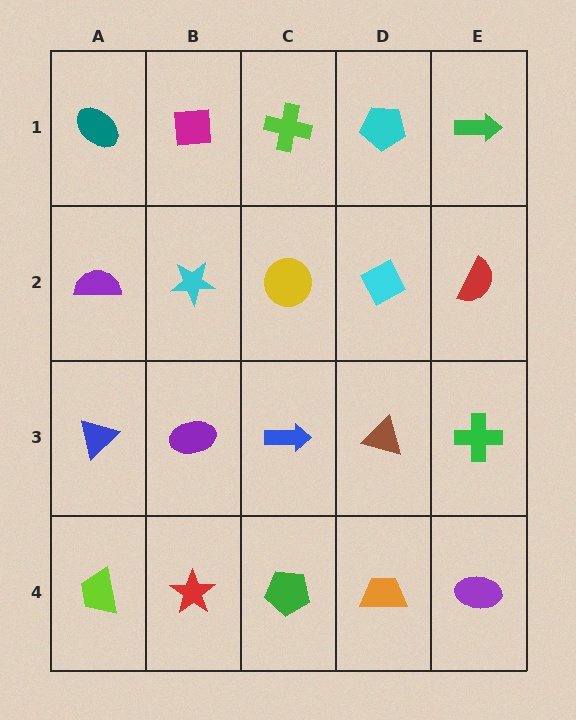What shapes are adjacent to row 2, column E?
A green arrow (row 1, column E), a green cross (row 3, column E), a cyan diamond (row 2, column D).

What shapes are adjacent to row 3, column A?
A purple semicircle (row 2, column A), a lime trapezoid (row 4, column A), a purple ellipse (row 3, column B).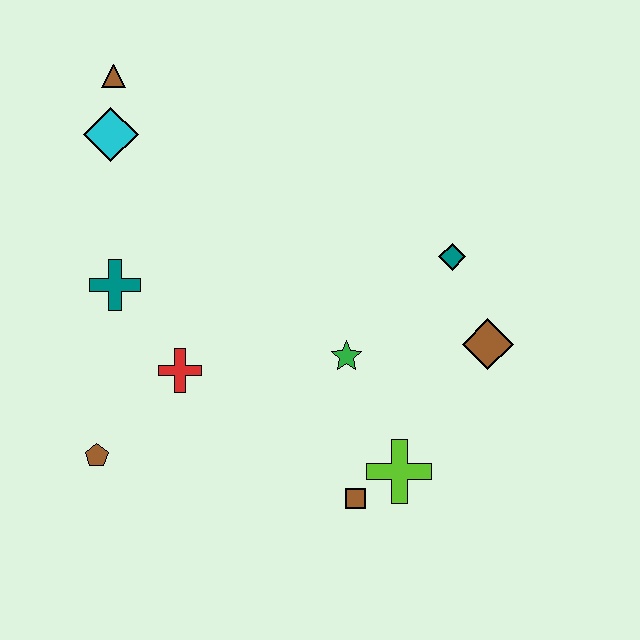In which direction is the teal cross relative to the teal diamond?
The teal cross is to the left of the teal diamond.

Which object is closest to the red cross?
The teal cross is closest to the red cross.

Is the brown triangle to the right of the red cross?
No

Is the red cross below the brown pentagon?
No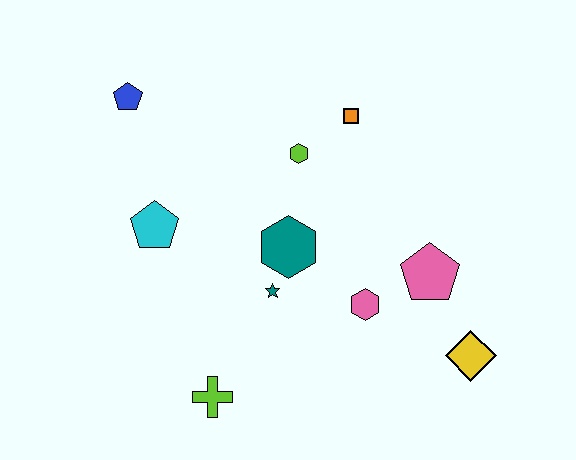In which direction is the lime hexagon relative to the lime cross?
The lime hexagon is above the lime cross.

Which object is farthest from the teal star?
The blue pentagon is farthest from the teal star.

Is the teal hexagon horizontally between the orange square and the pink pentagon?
No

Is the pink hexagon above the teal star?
No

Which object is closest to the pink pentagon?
The pink hexagon is closest to the pink pentagon.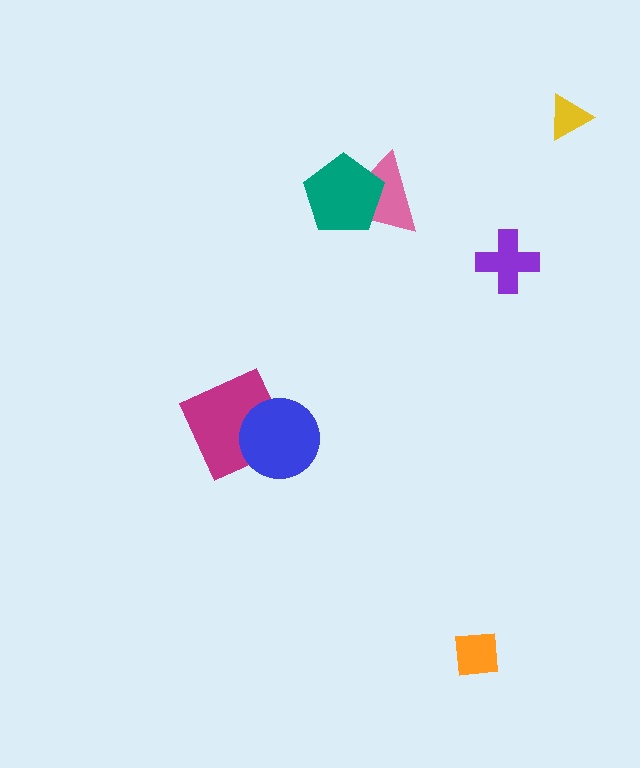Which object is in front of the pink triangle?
The teal pentagon is in front of the pink triangle.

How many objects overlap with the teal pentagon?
1 object overlaps with the teal pentagon.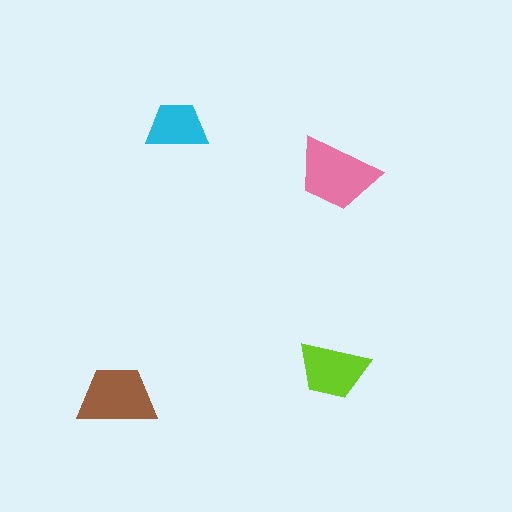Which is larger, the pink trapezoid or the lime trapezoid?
The pink one.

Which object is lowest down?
The brown trapezoid is bottommost.